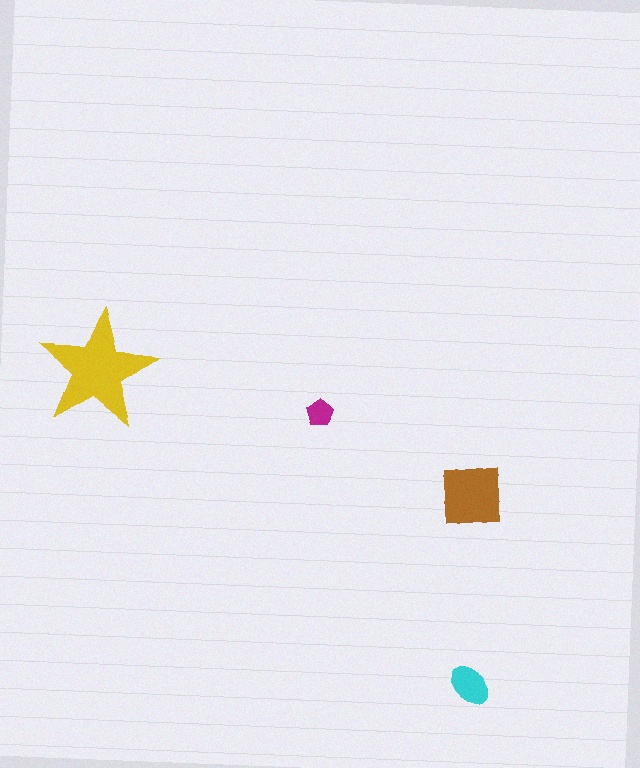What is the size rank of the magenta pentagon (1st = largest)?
4th.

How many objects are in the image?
There are 4 objects in the image.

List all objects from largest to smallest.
The yellow star, the brown square, the cyan ellipse, the magenta pentagon.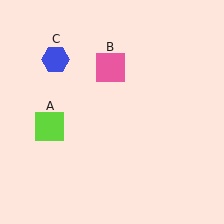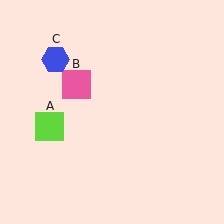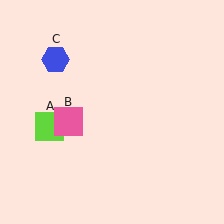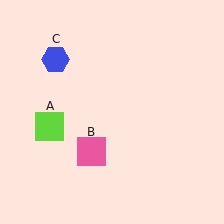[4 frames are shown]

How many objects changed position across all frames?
1 object changed position: pink square (object B).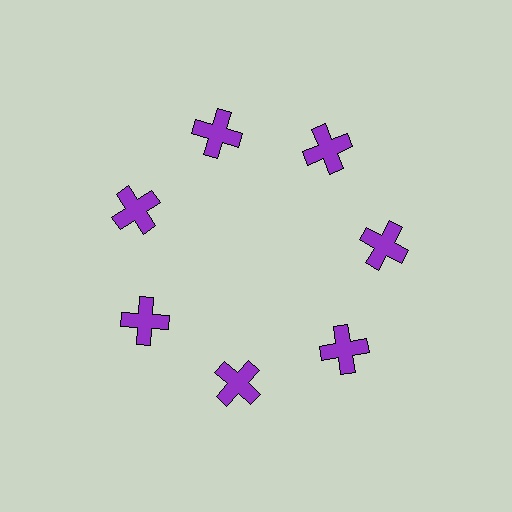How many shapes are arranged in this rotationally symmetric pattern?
There are 7 shapes, arranged in 7 groups of 1.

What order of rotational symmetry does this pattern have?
This pattern has 7-fold rotational symmetry.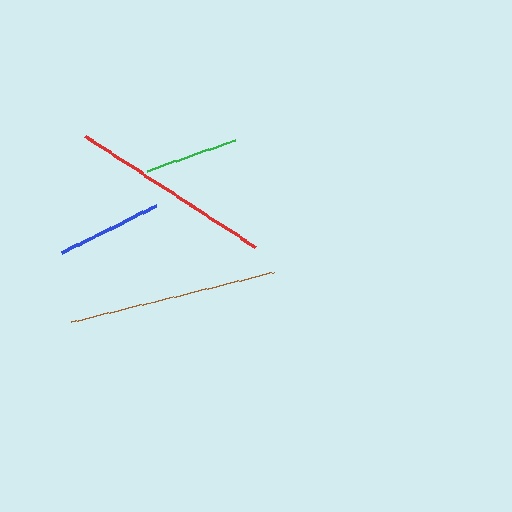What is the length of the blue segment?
The blue segment is approximately 106 pixels long.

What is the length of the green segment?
The green segment is approximately 93 pixels long.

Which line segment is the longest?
The brown line is the longest at approximately 209 pixels.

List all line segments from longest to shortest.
From longest to shortest: brown, red, blue, green.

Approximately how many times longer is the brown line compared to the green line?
The brown line is approximately 2.3 times the length of the green line.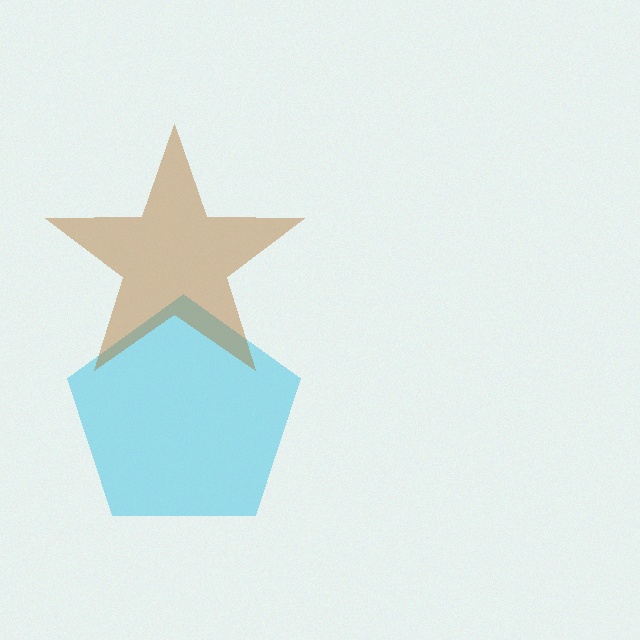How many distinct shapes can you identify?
There are 2 distinct shapes: a cyan pentagon, a brown star.